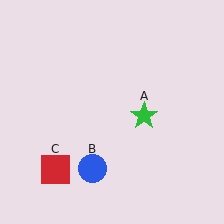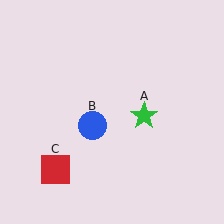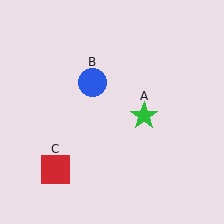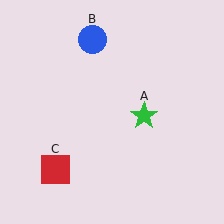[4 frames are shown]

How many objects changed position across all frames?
1 object changed position: blue circle (object B).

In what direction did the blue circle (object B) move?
The blue circle (object B) moved up.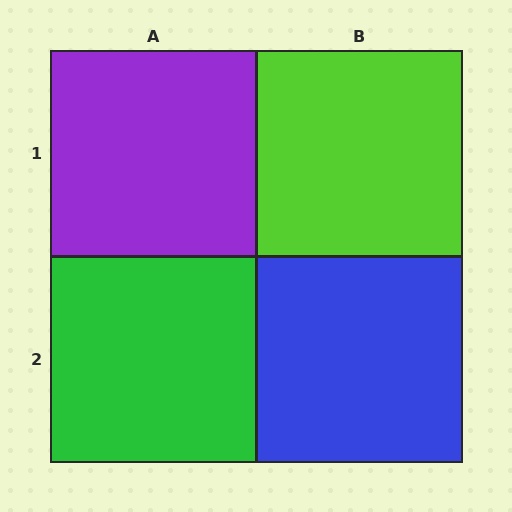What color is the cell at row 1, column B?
Lime.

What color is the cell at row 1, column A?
Purple.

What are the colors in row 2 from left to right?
Green, blue.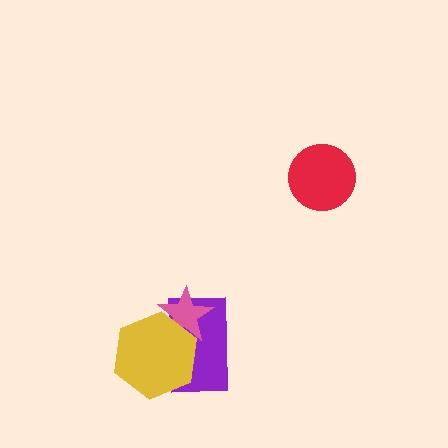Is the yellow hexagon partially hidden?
No, no other shape covers it.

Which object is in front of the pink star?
The yellow hexagon is in front of the pink star.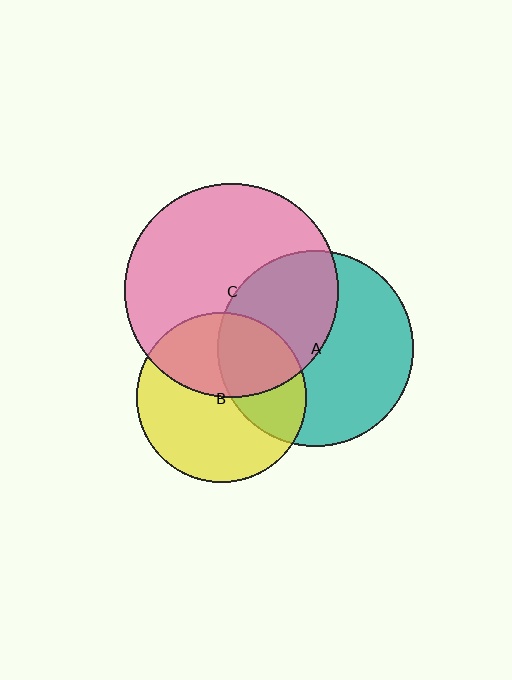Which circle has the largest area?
Circle C (pink).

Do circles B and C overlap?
Yes.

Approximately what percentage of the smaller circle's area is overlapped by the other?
Approximately 40%.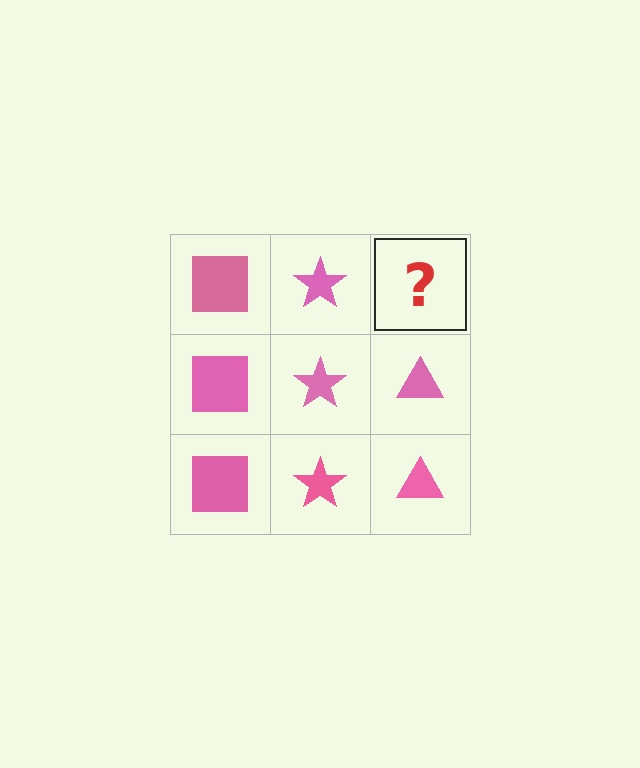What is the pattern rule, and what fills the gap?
The rule is that each column has a consistent shape. The gap should be filled with a pink triangle.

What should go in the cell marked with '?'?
The missing cell should contain a pink triangle.